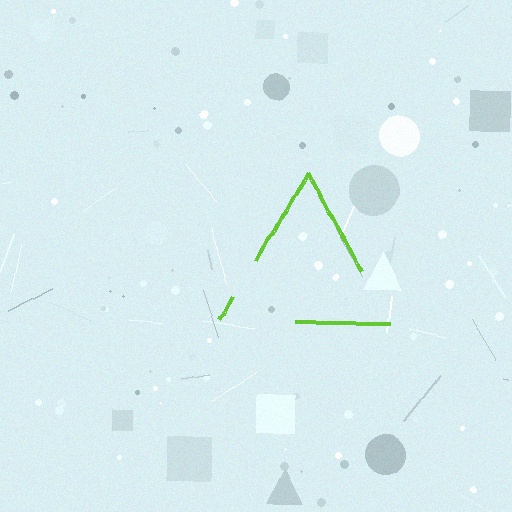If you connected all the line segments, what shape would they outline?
They would outline a triangle.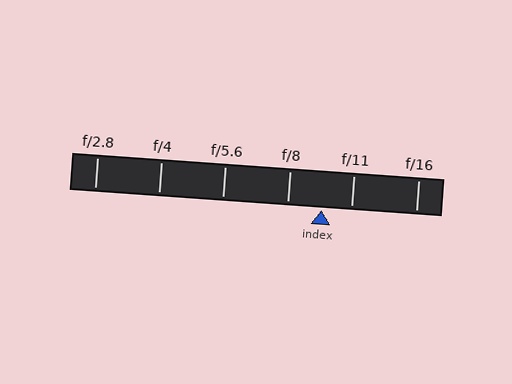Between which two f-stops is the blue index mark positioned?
The index mark is between f/8 and f/11.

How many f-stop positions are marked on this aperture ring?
There are 6 f-stop positions marked.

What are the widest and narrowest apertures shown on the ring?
The widest aperture shown is f/2.8 and the narrowest is f/16.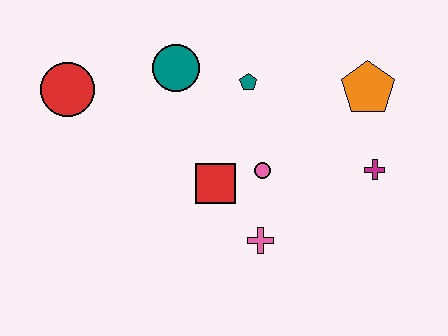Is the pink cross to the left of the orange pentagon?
Yes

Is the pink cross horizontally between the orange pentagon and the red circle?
Yes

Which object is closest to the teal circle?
The teal pentagon is closest to the teal circle.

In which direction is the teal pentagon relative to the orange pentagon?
The teal pentagon is to the left of the orange pentagon.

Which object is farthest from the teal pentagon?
The red circle is farthest from the teal pentagon.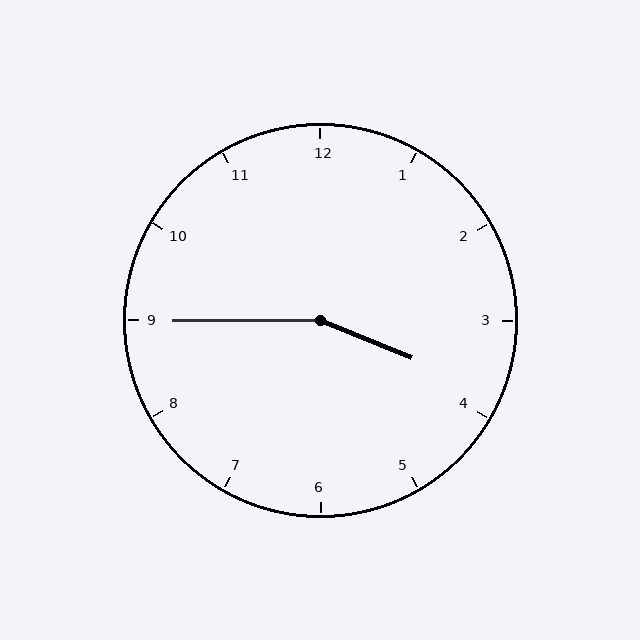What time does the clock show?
3:45.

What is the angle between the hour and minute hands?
Approximately 158 degrees.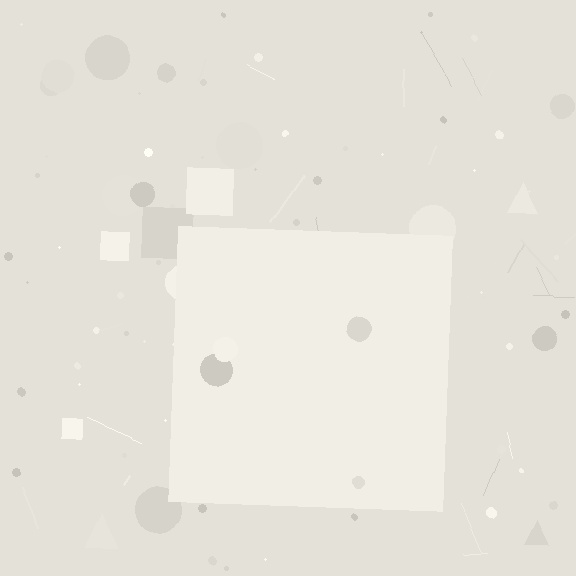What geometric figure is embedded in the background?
A square is embedded in the background.